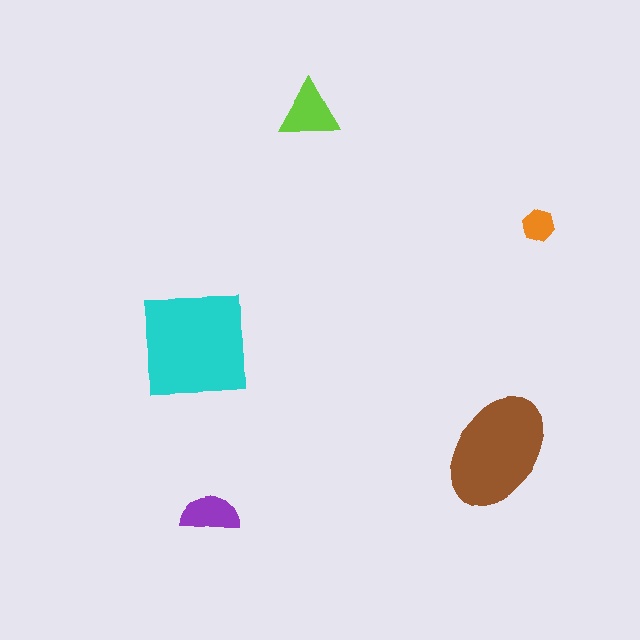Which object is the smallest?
The orange hexagon.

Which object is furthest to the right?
The orange hexagon is rightmost.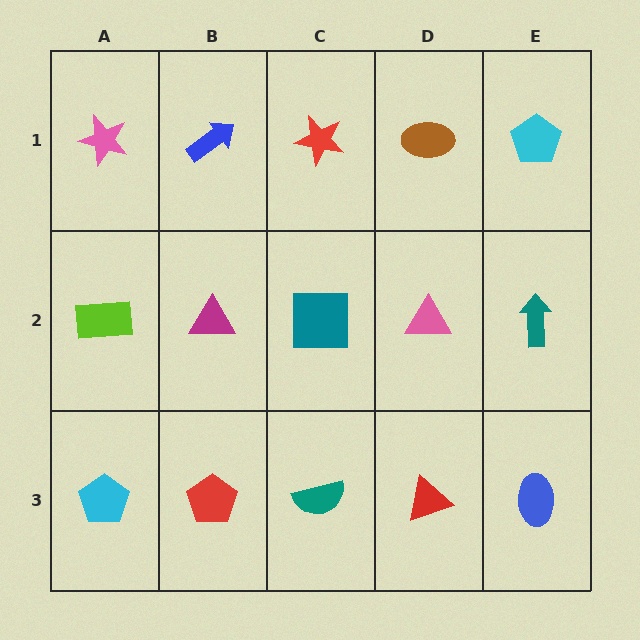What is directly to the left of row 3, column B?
A cyan pentagon.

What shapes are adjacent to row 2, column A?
A pink star (row 1, column A), a cyan pentagon (row 3, column A), a magenta triangle (row 2, column B).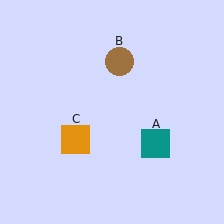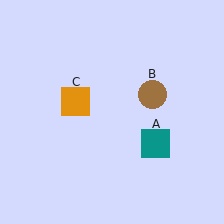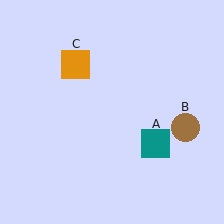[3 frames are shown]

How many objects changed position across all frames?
2 objects changed position: brown circle (object B), orange square (object C).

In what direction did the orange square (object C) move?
The orange square (object C) moved up.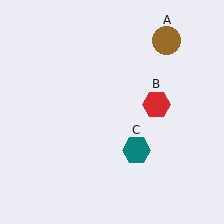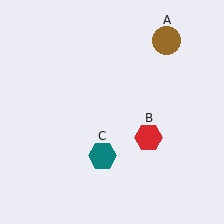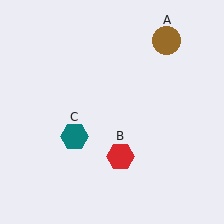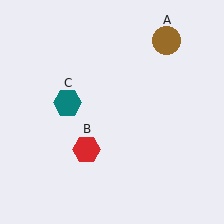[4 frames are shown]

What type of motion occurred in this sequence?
The red hexagon (object B), teal hexagon (object C) rotated clockwise around the center of the scene.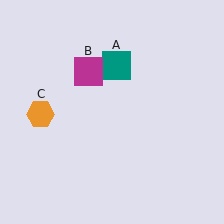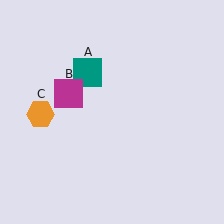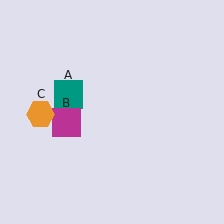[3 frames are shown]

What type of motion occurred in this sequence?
The teal square (object A), magenta square (object B) rotated counterclockwise around the center of the scene.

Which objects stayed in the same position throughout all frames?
Orange hexagon (object C) remained stationary.